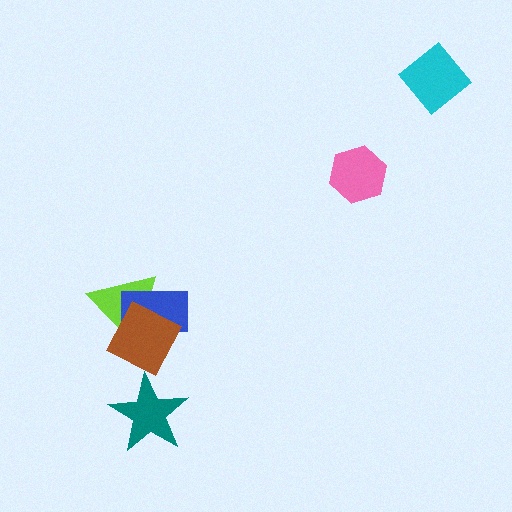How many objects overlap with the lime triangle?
2 objects overlap with the lime triangle.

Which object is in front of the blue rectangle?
The brown diamond is in front of the blue rectangle.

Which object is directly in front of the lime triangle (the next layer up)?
The blue rectangle is directly in front of the lime triangle.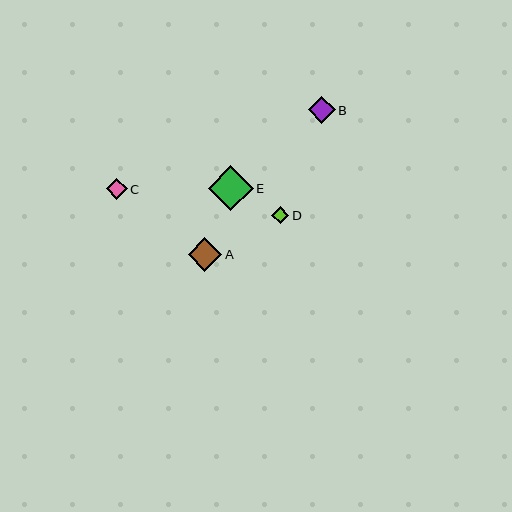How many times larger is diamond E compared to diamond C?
Diamond E is approximately 2.1 times the size of diamond C.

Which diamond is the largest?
Diamond E is the largest with a size of approximately 45 pixels.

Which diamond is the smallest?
Diamond D is the smallest with a size of approximately 17 pixels.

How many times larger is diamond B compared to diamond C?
Diamond B is approximately 1.3 times the size of diamond C.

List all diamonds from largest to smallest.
From largest to smallest: E, A, B, C, D.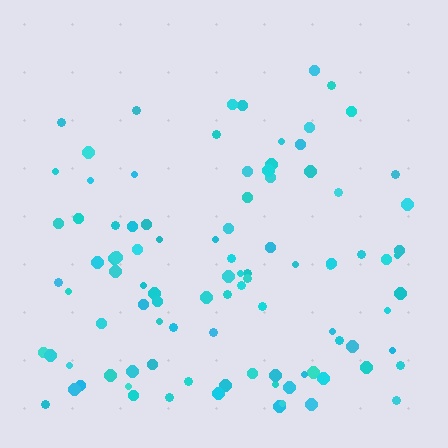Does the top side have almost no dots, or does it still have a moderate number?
Still a moderate number, just noticeably fewer than the bottom.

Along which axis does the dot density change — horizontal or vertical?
Vertical.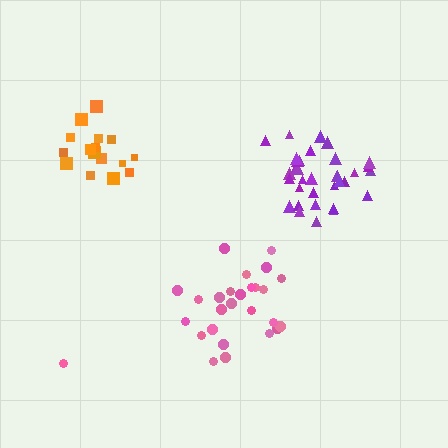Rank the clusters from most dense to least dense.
purple, orange, pink.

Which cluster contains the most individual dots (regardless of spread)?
Purple (35).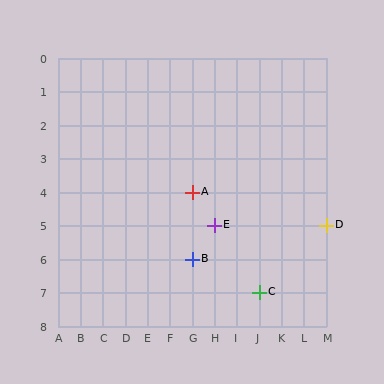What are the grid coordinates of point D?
Point D is at grid coordinates (M, 5).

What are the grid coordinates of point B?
Point B is at grid coordinates (G, 6).